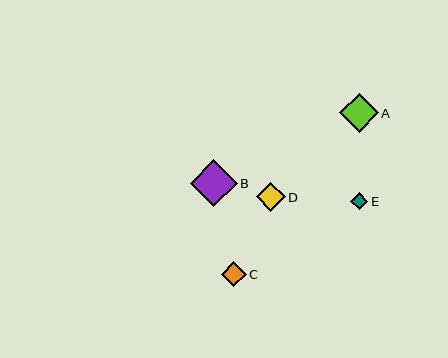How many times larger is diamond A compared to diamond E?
Diamond A is approximately 2.3 times the size of diamond E.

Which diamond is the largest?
Diamond B is the largest with a size of approximately 47 pixels.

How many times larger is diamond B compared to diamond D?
Diamond B is approximately 1.6 times the size of diamond D.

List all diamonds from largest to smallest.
From largest to smallest: B, A, D, C, E.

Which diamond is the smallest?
Diamond E is the smallest with a size of approximately 17 pixels.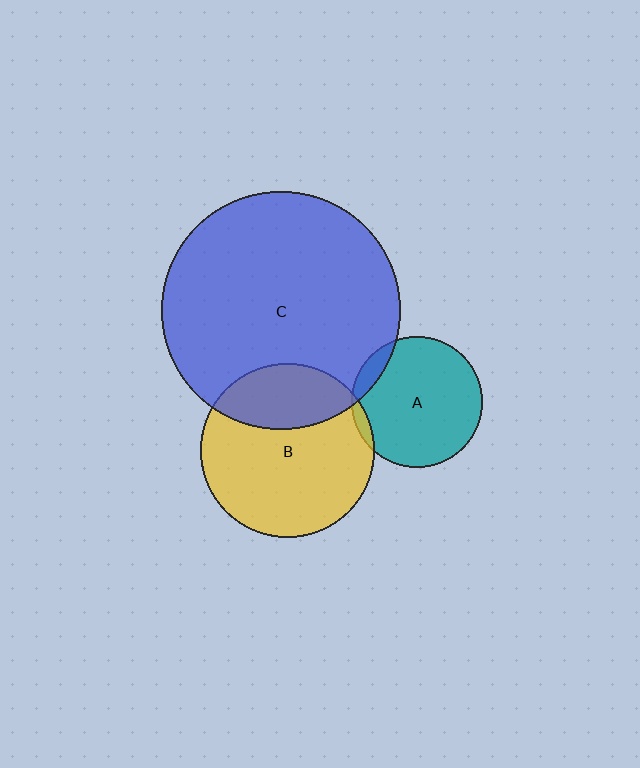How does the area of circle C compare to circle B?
Approximately 1.9 times.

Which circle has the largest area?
Circle C (blue).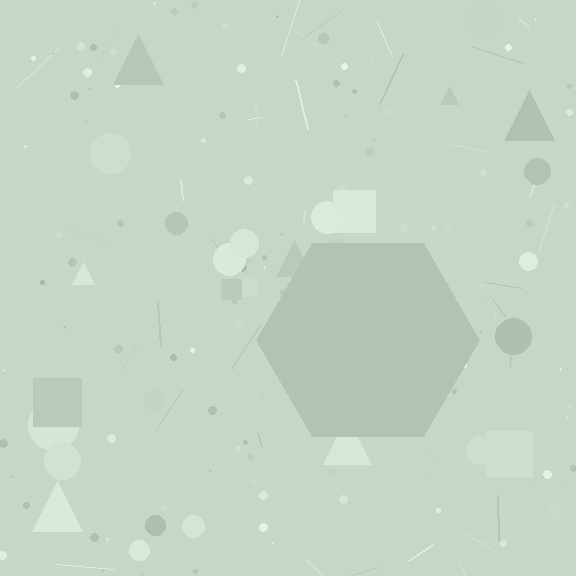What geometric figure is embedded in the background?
A hexagon is embedded in the background.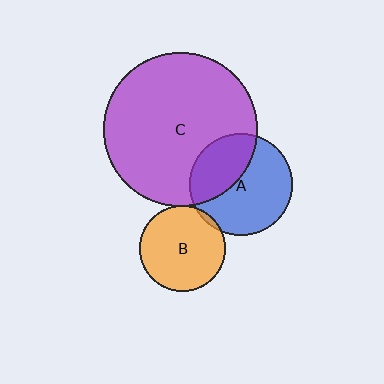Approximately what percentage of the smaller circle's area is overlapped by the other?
Approximately 5%.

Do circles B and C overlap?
Yes.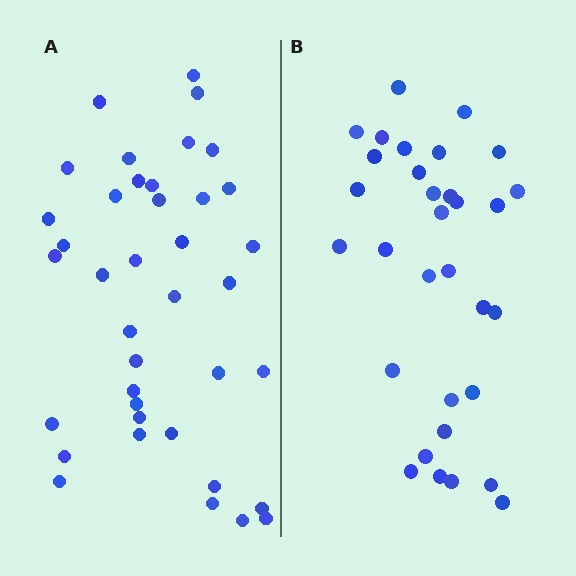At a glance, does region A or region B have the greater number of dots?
Region A (the left region) has more dots.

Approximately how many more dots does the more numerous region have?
Region A has roughly 8 or so more dots than region B.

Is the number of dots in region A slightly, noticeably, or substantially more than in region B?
Region A has only slightly more — the two regions are fairly close. The ratio is roughly 1.2 to 1.